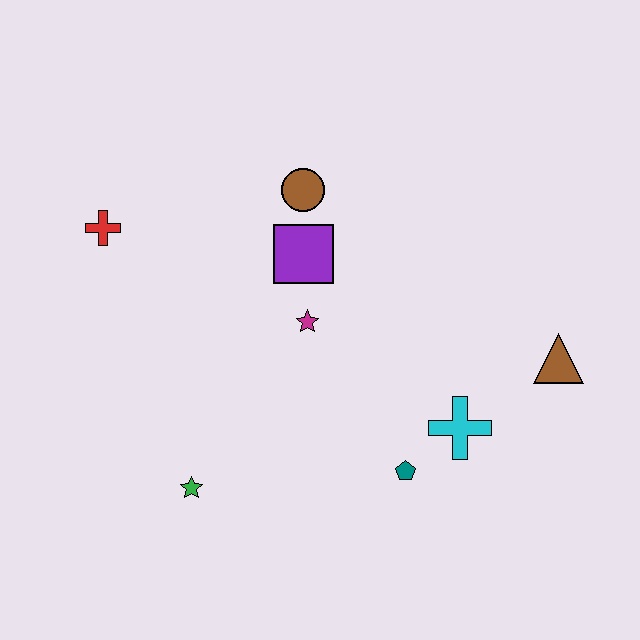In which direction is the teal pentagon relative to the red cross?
The teal pentagon is to the right of the red cross.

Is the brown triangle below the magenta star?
Yes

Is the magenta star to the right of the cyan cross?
No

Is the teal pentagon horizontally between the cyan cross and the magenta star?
Yes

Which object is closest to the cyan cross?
The teal pentagon is closest to the cyan cross.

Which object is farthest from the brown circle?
The green star is farthest from the brown circle.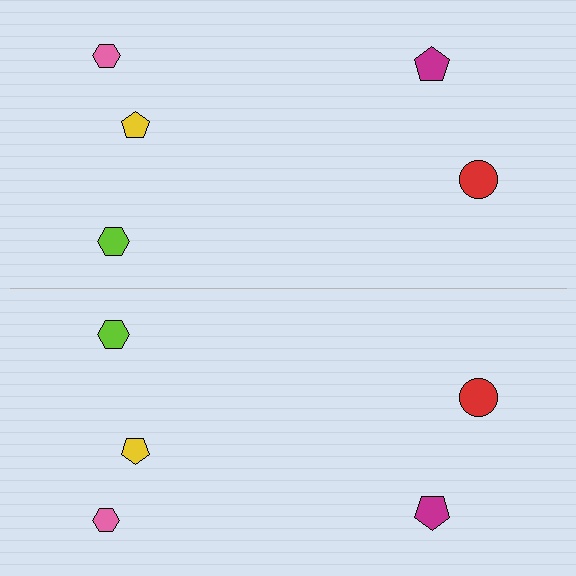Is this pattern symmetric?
Yes, this pattern has bilateral (reflection) symmetry.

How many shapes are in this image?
There are 10 shapes in this image.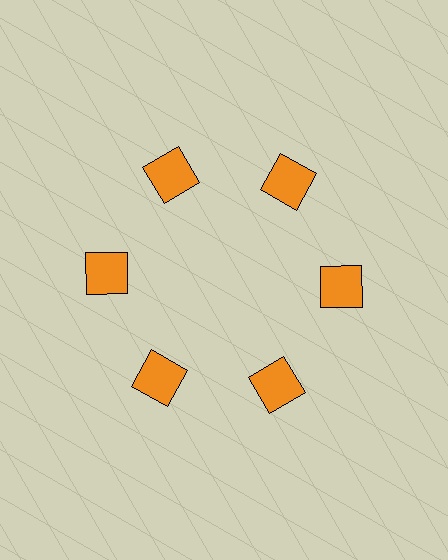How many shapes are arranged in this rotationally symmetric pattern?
There are 6 shapes, arranged in 6 groups of 1.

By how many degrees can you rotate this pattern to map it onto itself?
The pattern maps onto itself every 60 degrees of rotation.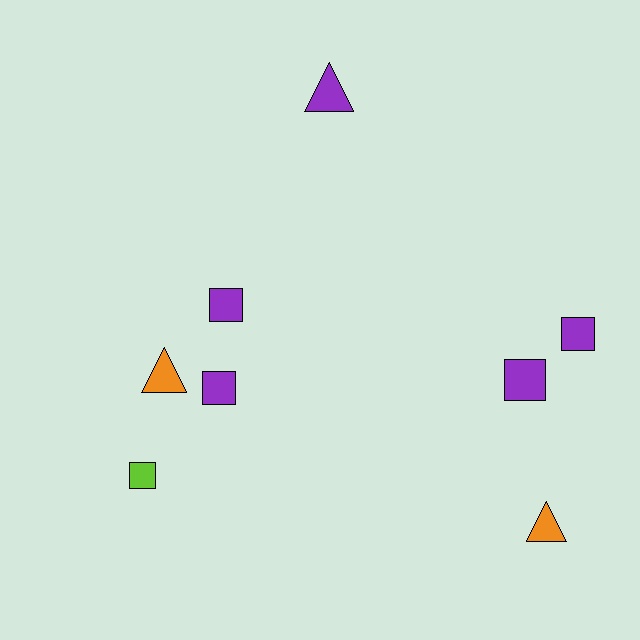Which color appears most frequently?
Purple, with 5 objects.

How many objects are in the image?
There are 8 objects.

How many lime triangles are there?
There are no lime triangles.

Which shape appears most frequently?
Square, with 5 objects.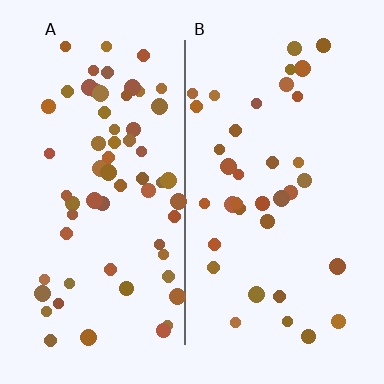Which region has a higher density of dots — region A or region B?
A (the left).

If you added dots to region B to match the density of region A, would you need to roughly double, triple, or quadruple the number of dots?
Approximately double.